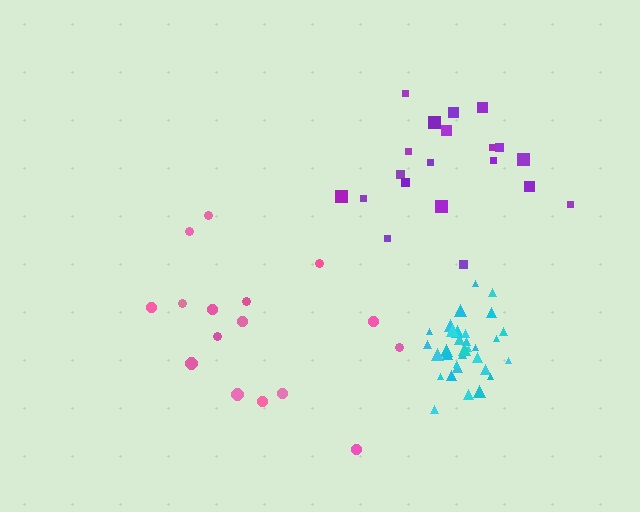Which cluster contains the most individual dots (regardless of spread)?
Cyan (32).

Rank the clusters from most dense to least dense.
cyan, purple, pink.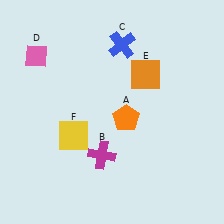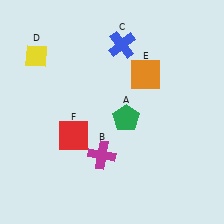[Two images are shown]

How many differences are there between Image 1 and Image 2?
There are 3 differences between the two images.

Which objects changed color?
A changed from orange to green. D changed from pink to yellow. F changed from yellow to red.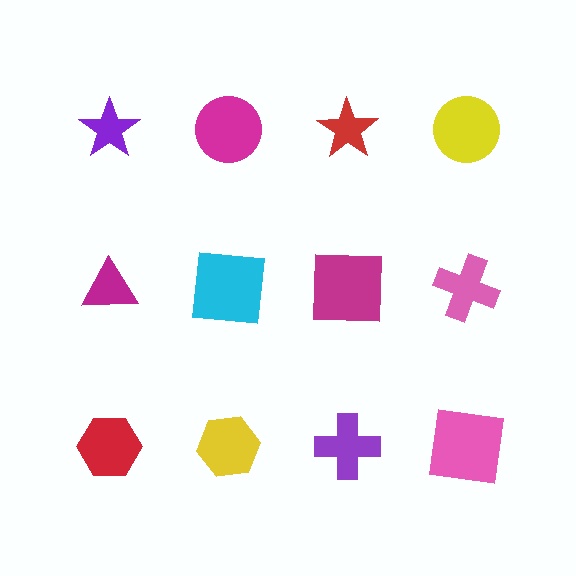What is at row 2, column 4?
A pink cross.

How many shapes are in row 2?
4 shapes.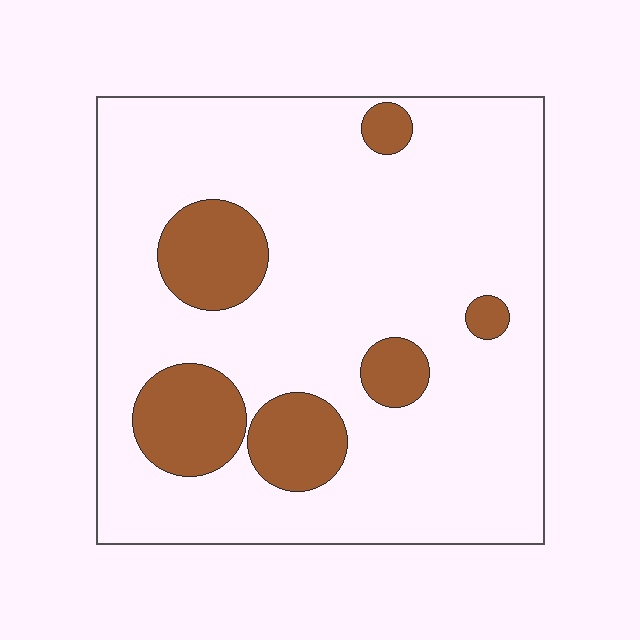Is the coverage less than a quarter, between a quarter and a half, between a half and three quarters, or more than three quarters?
Less than a quarter.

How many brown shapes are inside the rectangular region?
6.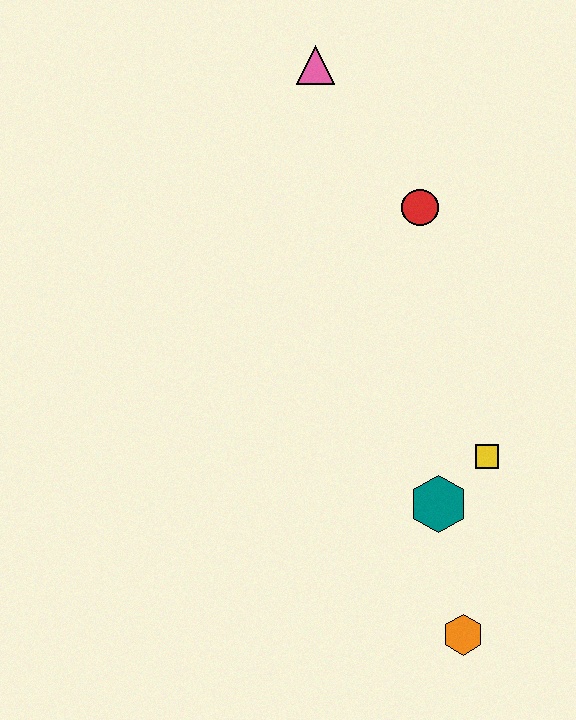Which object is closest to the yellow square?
The teal hexagon is closest to the yellow square.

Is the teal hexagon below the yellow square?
Yes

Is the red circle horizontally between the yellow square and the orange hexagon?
No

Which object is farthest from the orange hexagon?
The pink triangle is farthest from the orange hexagon.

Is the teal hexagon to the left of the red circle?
No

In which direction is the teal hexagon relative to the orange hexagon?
The teal hexagon is above the orange hexagon.